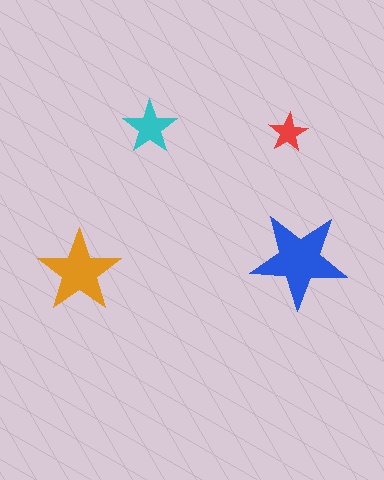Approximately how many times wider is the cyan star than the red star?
About 1.5 times wider.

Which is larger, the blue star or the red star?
The blue one.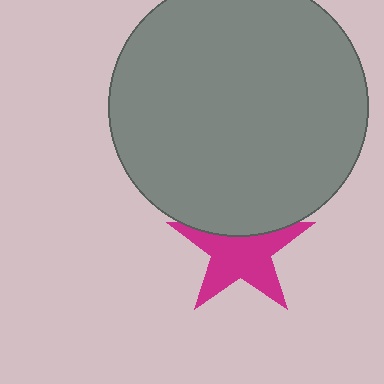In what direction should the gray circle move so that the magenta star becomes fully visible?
The gray circle should move up. That is the shortest direction to clear the overlap and leave the magenta star fully visible.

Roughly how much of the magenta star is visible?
Most of it is visible (roughly 68%).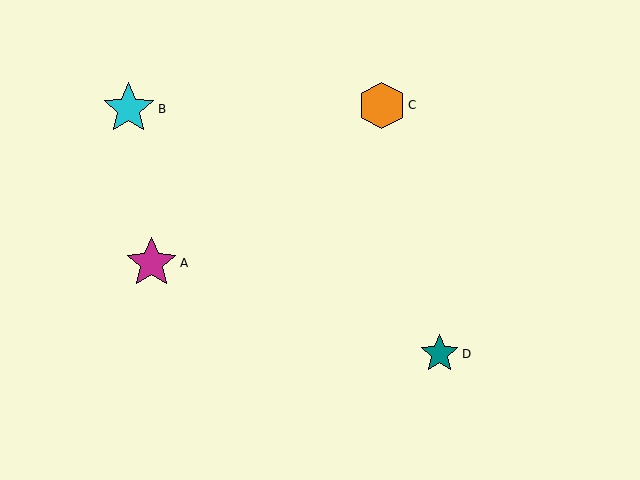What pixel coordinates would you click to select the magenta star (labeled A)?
Click at (151, 263) to select the magenta star A.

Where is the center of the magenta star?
The center of the magenta star is at (151, 263).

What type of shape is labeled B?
Shape B is a cyan star.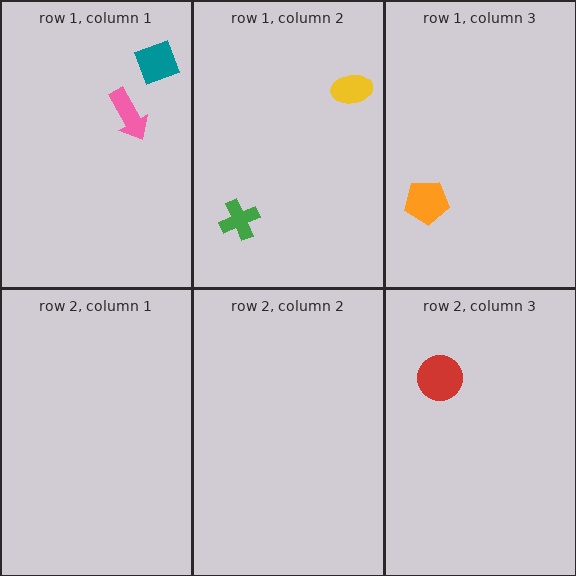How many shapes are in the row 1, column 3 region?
1.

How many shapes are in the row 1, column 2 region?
2.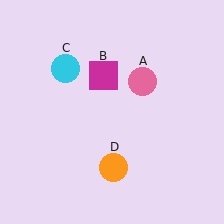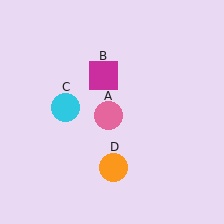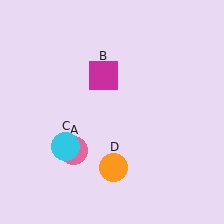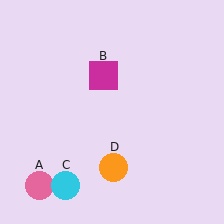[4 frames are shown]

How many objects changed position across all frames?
2 objects changed position: pink circle (object A), cyan circle (object C).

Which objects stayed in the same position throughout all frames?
Magenta square (object B) and orange circle (object D) remained stationary.